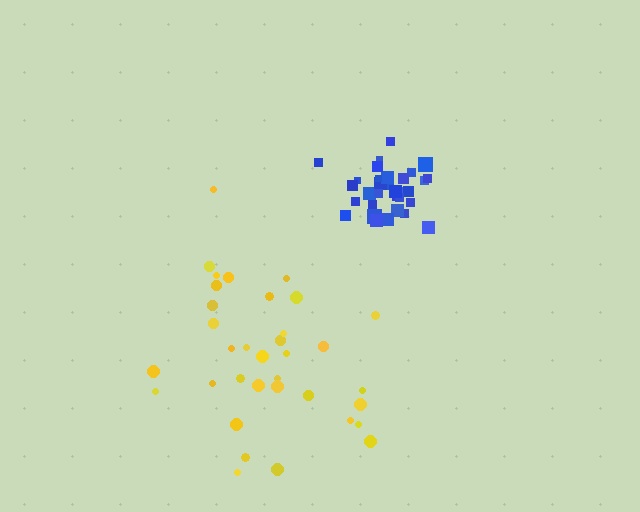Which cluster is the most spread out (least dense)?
Yellow.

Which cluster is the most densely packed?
Blue.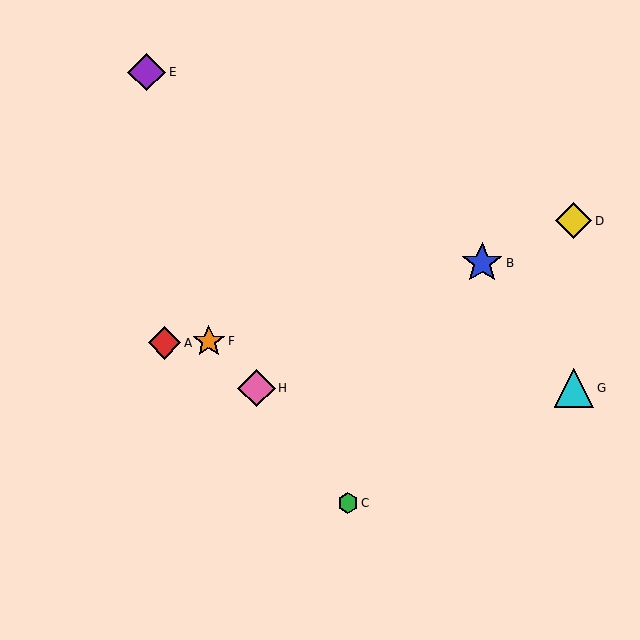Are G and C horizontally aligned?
No, G is at y≈388 and C is at y≈503.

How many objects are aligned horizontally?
2 objects (G, H) are aligned horizontally.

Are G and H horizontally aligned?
Yes, both are at y≈388.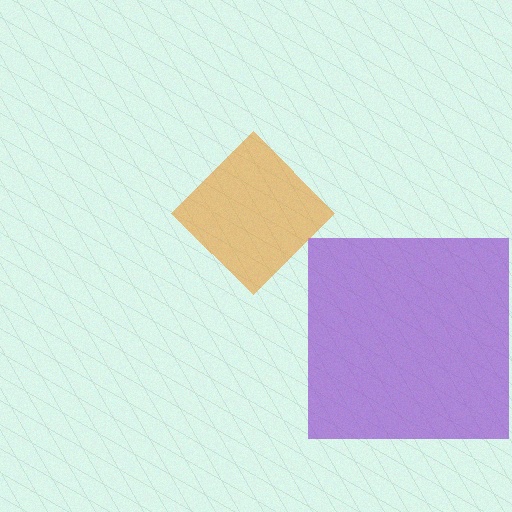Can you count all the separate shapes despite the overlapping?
Yes, there are 2 separate shapes.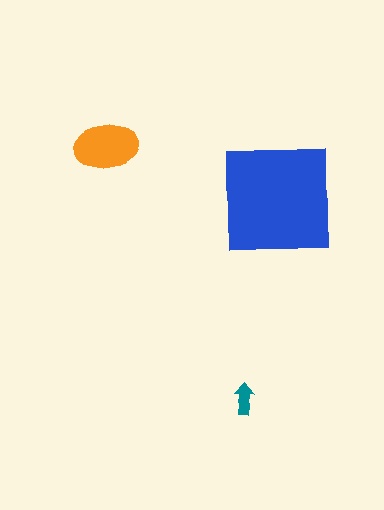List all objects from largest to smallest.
The blue square, the orange ellipse, the teal arrow.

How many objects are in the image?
There are 3 objects in the image.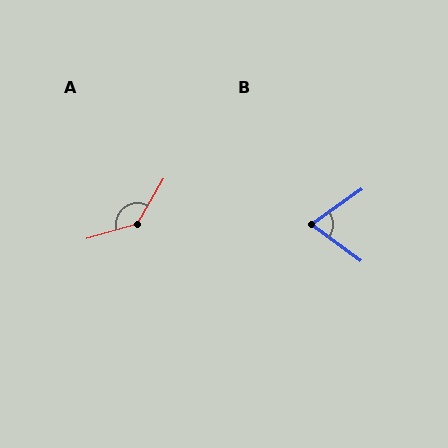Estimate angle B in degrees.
Approximately 72 degrees.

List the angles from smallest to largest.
B (72°), A (136°).